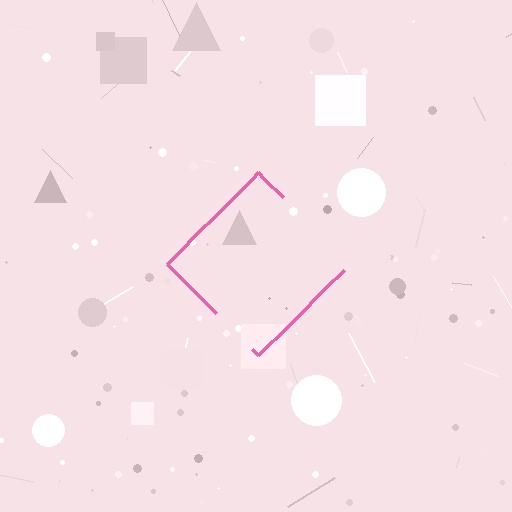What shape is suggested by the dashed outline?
The dashed outline suggests a diamond.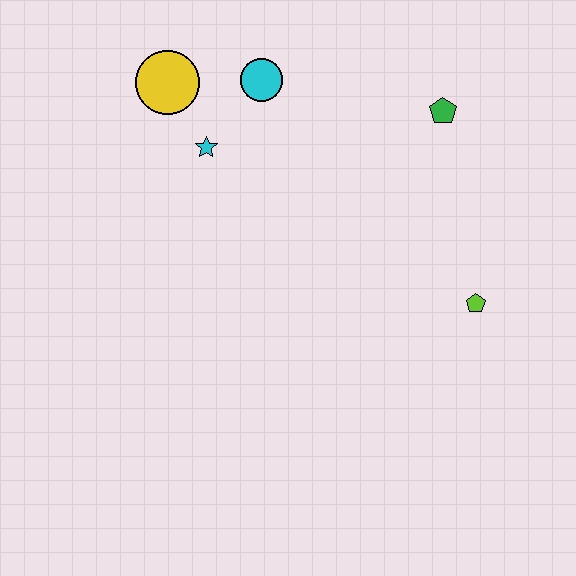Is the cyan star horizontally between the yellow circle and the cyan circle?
Yes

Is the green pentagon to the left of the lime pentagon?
Yes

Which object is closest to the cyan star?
The yellow circle is closest to the cyan star.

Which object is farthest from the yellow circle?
The lime pentagon is farthest from the yellow circle.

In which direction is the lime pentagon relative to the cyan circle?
The lime pentagon is below the cyan circle.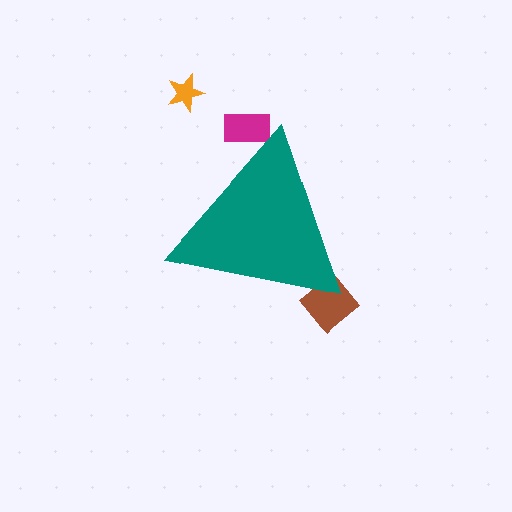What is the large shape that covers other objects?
A teal triangle.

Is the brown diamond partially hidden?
Yes, the brown diamond is partially hidden behind the teal triangle.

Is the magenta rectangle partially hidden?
Yes, the magenta rectangle is partially hidden behind the teal triangle.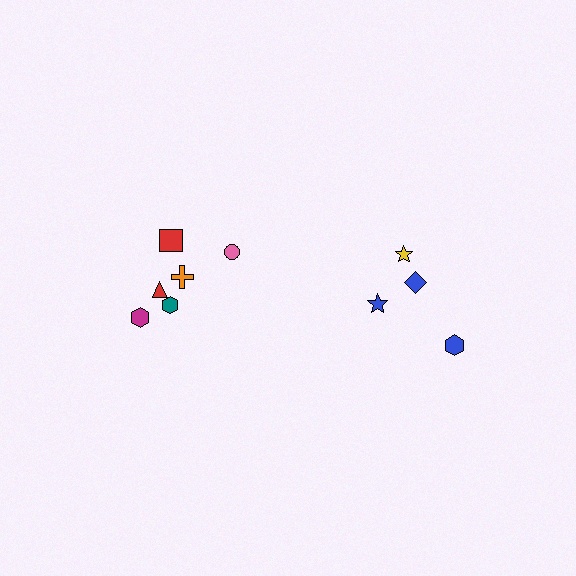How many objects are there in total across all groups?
There are 10 objects.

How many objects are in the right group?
There are 4 objects.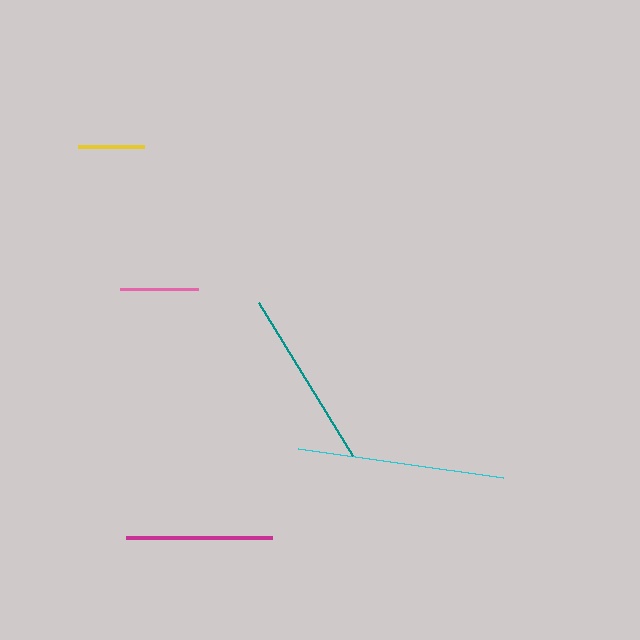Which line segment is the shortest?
The yellow line is the shortest at approximately 67 pixels.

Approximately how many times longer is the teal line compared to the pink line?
The teal line is approximately 2.3 times the length of the pink line.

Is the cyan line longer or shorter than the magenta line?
The cyan line is longer than the magenta line.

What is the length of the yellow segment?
The yellow segment is approximately 67 pixels long.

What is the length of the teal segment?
The teal segment is approximately 179 pixels long.